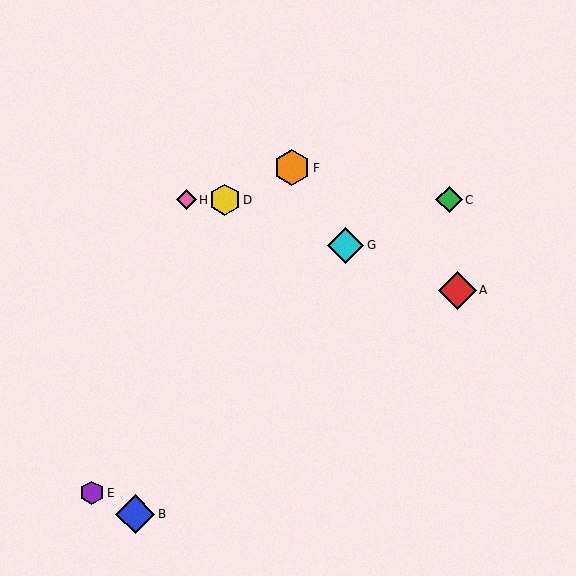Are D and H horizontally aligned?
Yes, both are at y≈200.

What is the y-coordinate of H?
Object H is at y≈200.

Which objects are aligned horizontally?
Objects C, D, H are aligned horizontally.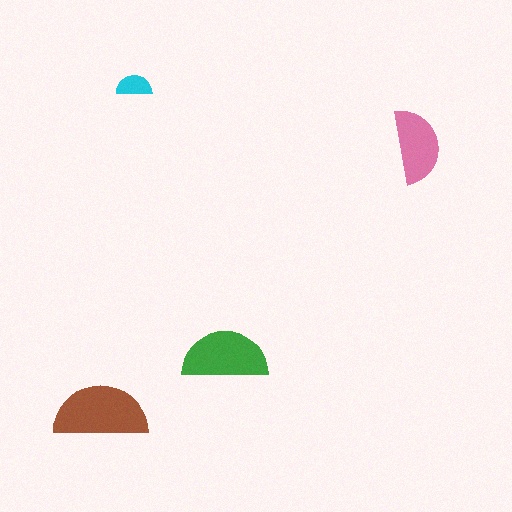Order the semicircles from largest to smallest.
the brown one, the green one, the pink one, the cyan one.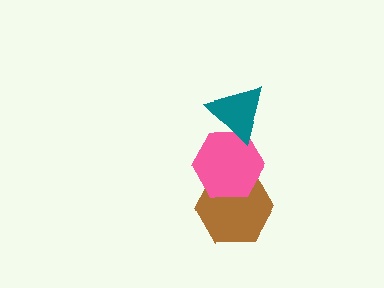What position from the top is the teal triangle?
The teal triangle is 1st from the top.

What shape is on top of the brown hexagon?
The pink hexagon is on top of the brown hexagon.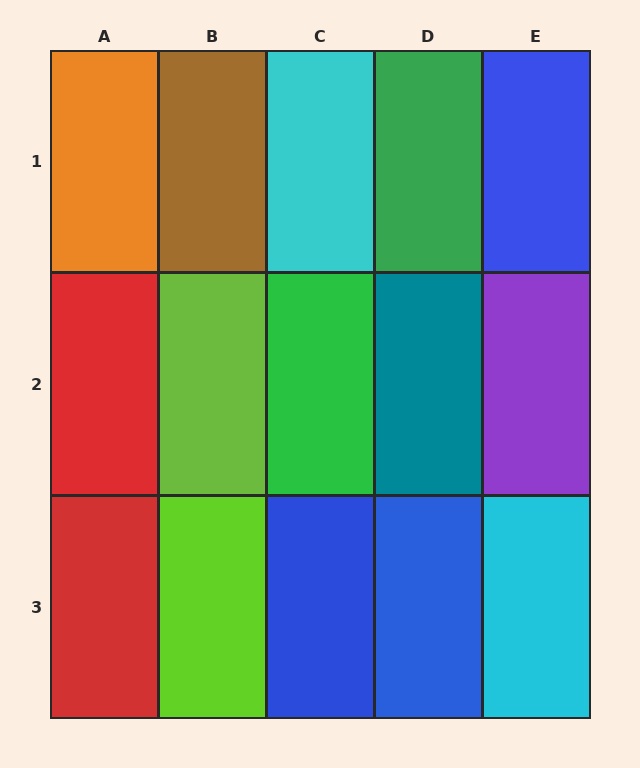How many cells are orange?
1 cell is orange.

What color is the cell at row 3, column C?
Blue.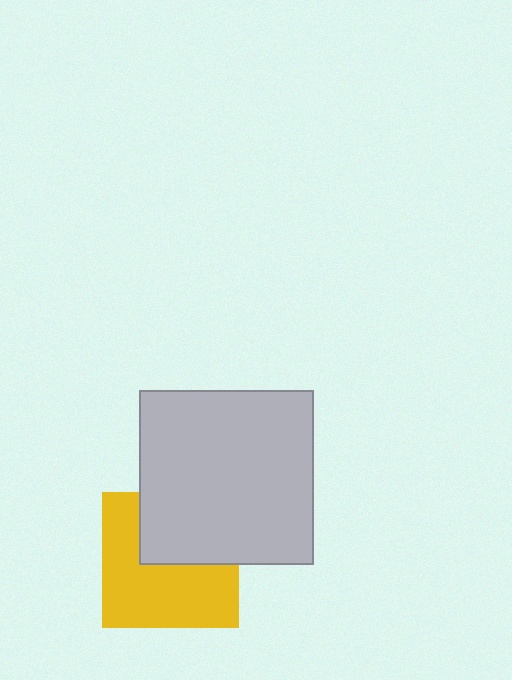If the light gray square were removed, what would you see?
You would see the complete yellow square.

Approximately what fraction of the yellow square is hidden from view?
Roughly 39% of the yellow square is hidden behind the light gray square.